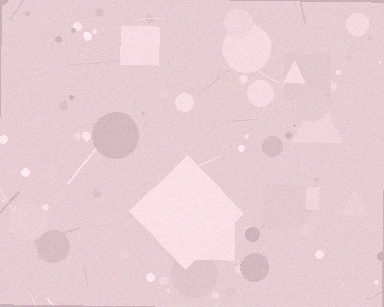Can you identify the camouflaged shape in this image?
The camouflaged shape is a diamond.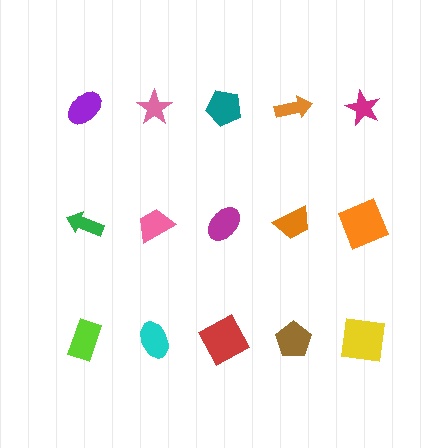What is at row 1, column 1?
A purple ellipse.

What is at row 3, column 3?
A red square.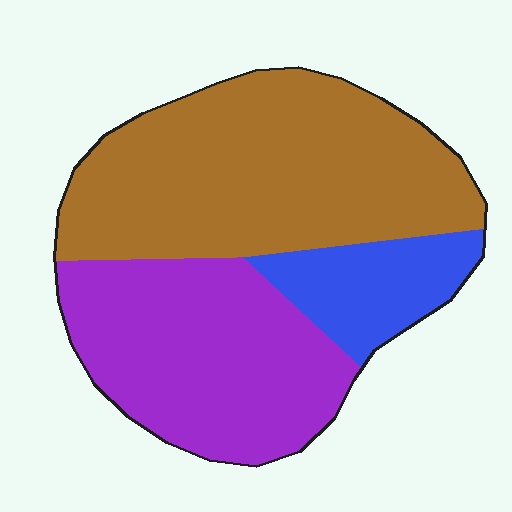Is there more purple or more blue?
Purple.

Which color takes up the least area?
Blue, at roughly 15%.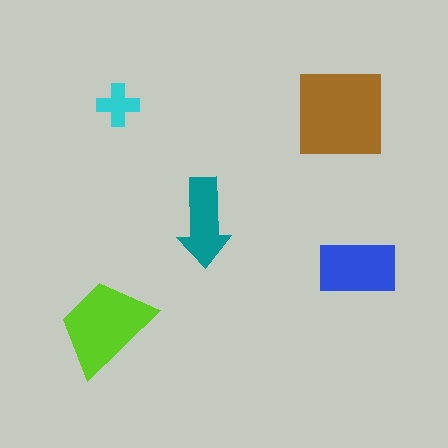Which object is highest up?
The cyan cross is topmost.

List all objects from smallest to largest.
The cyan cross, the teal arrow, the blue rectangle, the lime trapezoid, the brown square.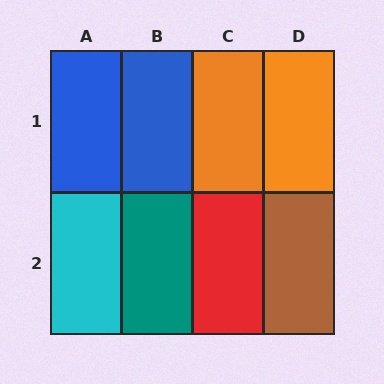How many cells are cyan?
1 cell is cyan.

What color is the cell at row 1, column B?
Blue.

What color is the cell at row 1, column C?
Orange.